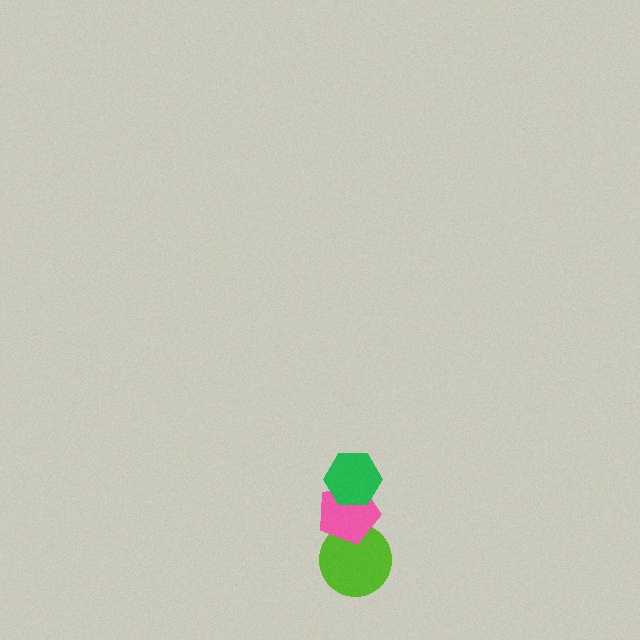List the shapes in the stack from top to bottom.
From top to bottom: the green hexagon, the pink pentagon, the lime circle.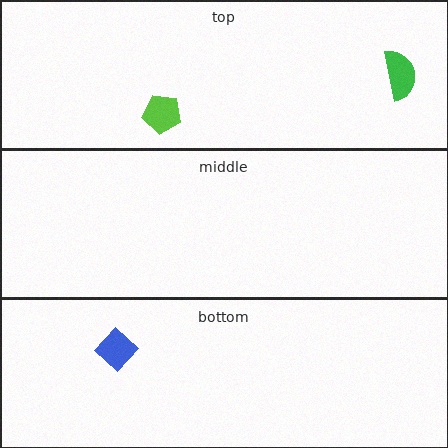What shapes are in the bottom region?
The blue diamond.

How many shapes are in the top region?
2.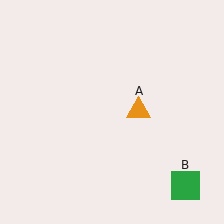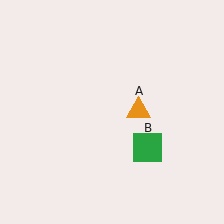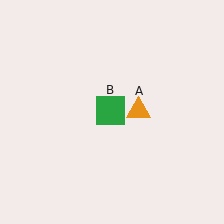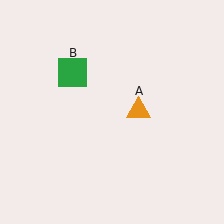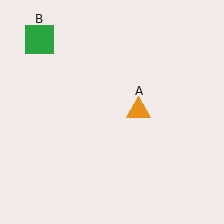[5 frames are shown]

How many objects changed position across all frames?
1 object changed position: green square (object B).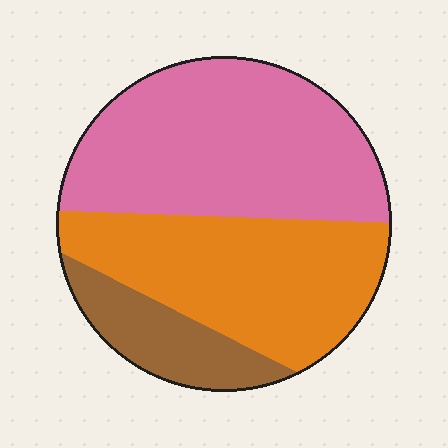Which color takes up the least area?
Brown, at roughly 15%.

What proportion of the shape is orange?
Orange takes up about three eighths (3/8) of the shape.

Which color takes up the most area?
Pink, at roughly 45%.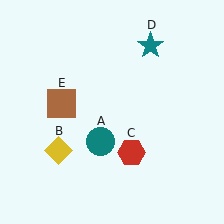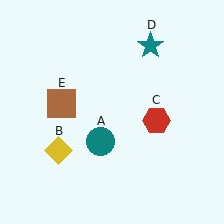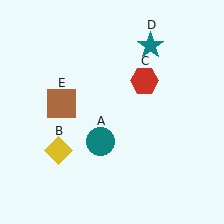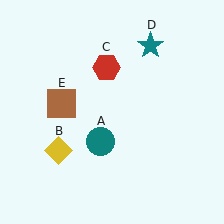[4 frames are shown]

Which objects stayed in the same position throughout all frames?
Teal circle (object A) and yellow diamond (object B) and teal star (object D) and brown square (object E) remained stationary.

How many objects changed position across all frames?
1 object changed position: red hexagon (object C).